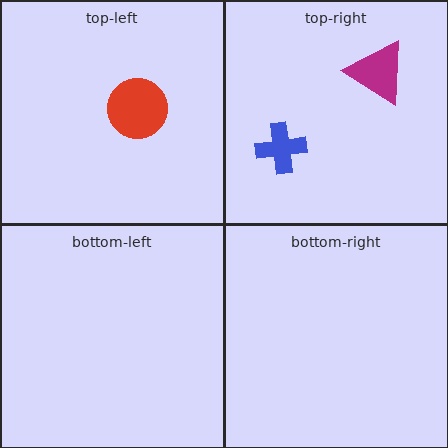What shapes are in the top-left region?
The red circle.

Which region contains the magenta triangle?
The top-right region.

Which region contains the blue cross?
The top-right region.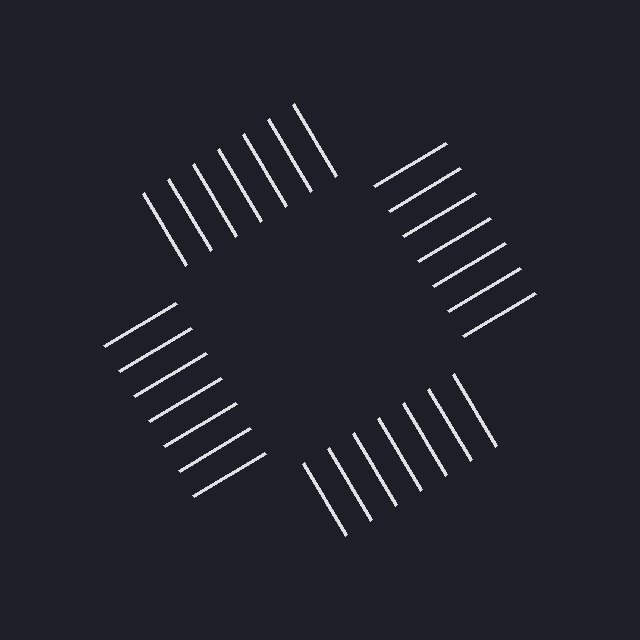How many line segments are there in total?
28 — 7 along each of the 4 edges.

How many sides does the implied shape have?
4 sides — the line-ends trace a square.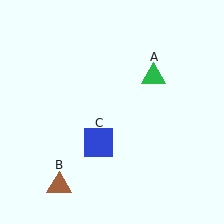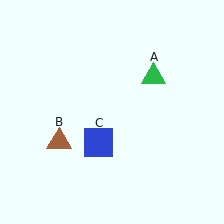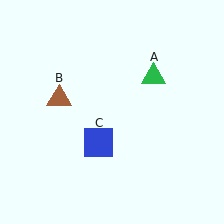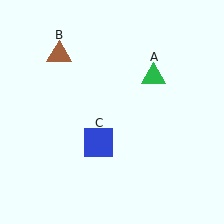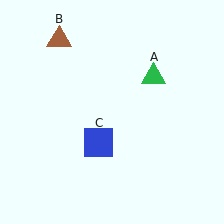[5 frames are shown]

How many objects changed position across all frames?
1 object changed position: brown triangle (object B).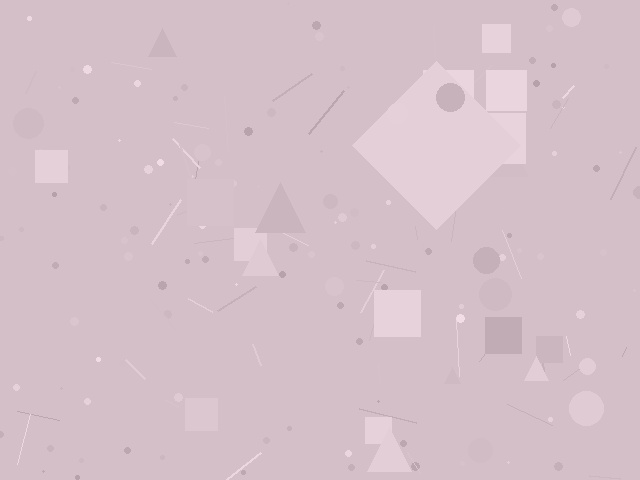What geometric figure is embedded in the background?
A diamond is embedded in the background.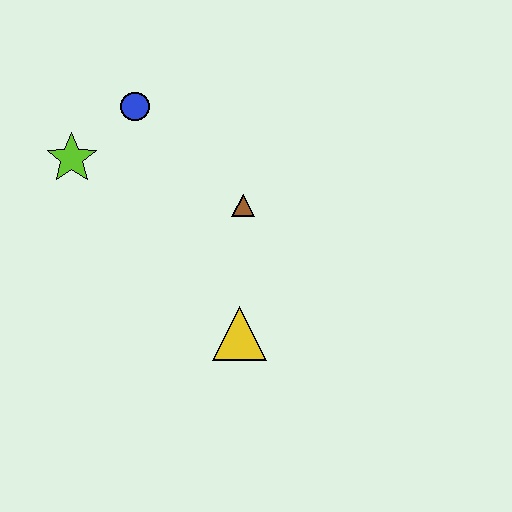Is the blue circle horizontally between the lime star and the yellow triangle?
Yes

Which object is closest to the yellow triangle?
The brown triangle is closest to the yellow triangle.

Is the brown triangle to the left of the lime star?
No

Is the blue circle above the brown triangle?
Yes